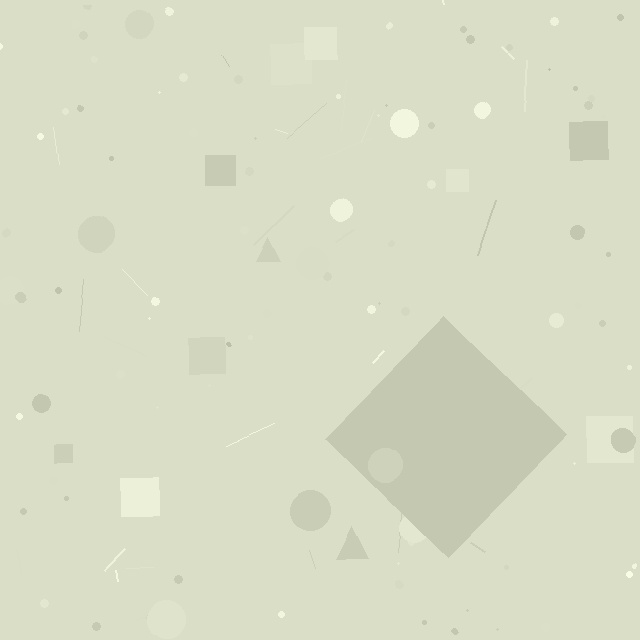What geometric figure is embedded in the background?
A diamond is embedded in the background.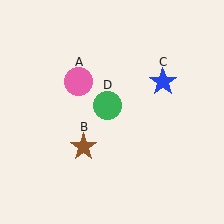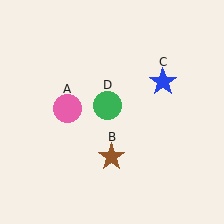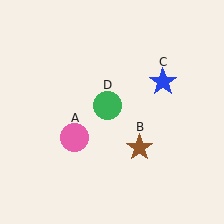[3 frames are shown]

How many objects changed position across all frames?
2 objects changed position: pink circle (object A), brown star (object B).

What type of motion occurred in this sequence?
The pink circle (object A), brown star (object B) rotated counterclockwise around the center of the scene.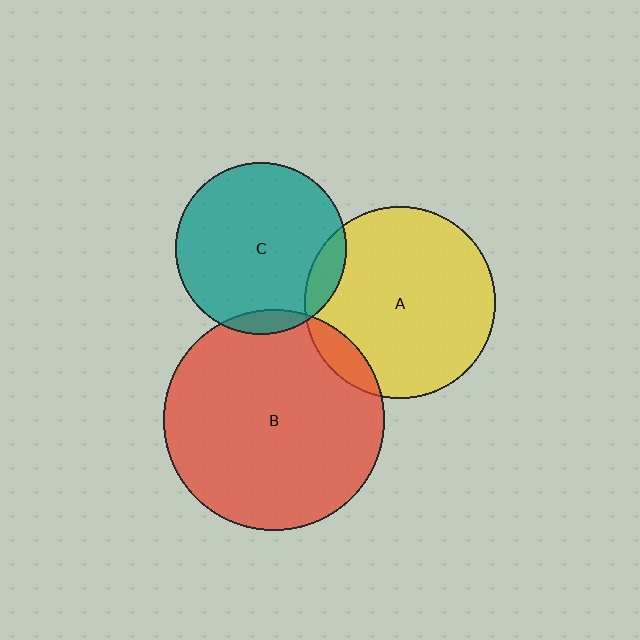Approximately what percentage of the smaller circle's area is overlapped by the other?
Approximately 10%.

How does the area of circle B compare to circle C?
Approximately 1.7 times.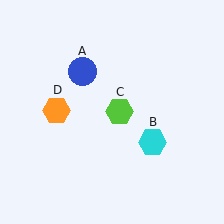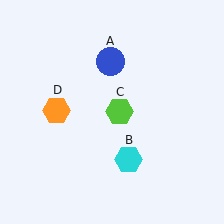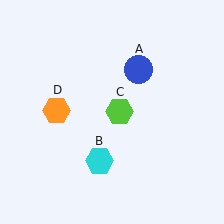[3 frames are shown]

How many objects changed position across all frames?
2 objects changed position: blue circle (object A), cyan hexagon (object B).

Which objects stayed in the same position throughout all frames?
Lime hexagon (object C) and orange hexagon (object D) remained stationary.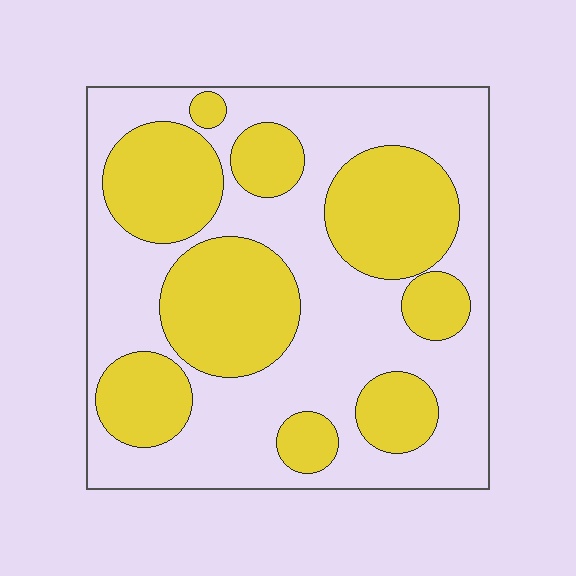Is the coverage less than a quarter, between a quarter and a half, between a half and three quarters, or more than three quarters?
Between a quarter and a half.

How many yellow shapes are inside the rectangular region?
9.